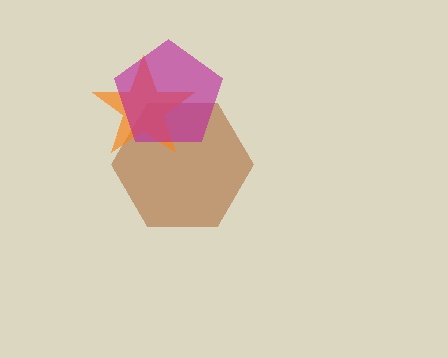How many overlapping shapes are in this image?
There are 3 overlapping shapes in the image.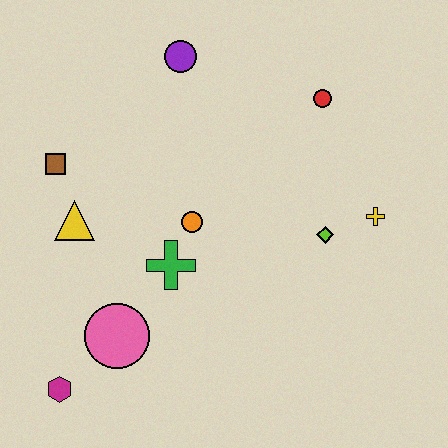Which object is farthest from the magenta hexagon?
The red circle is farthest from the magenta hexagon.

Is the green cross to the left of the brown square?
No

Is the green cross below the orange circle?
Yes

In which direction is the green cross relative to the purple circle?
The green cross is below the purple circle.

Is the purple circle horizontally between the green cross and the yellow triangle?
No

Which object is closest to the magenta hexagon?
The pink circle is closest to the magenta hexagon.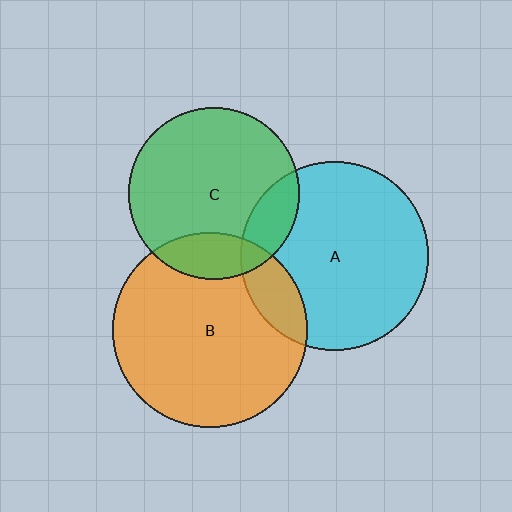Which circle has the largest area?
Circle B (orange).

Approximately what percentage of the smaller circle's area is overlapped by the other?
Approximately 15%.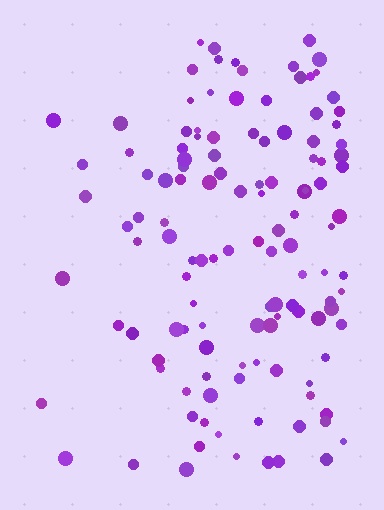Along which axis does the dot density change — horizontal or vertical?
Horizontal.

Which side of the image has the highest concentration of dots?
The right.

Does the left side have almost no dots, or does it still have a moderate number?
Still a moderate number, just noticeably fewer than the right.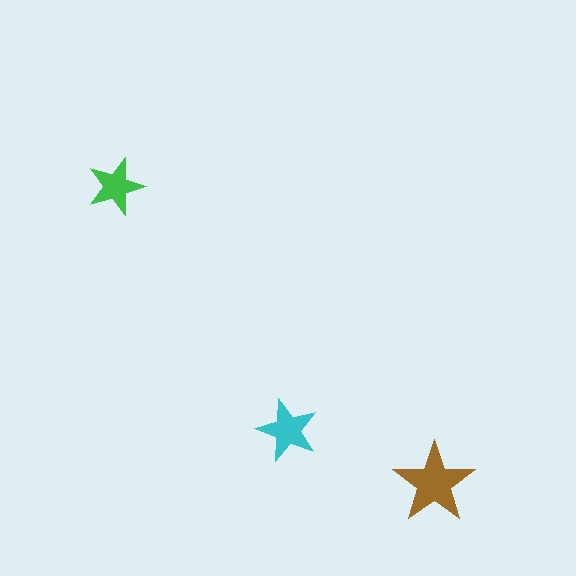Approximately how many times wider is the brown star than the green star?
About 1.5 times wider.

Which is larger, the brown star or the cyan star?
The brown one.